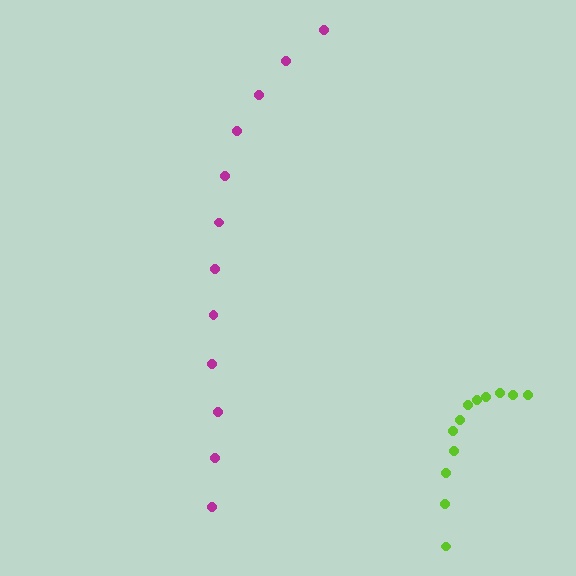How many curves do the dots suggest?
There are 2 distinct paths.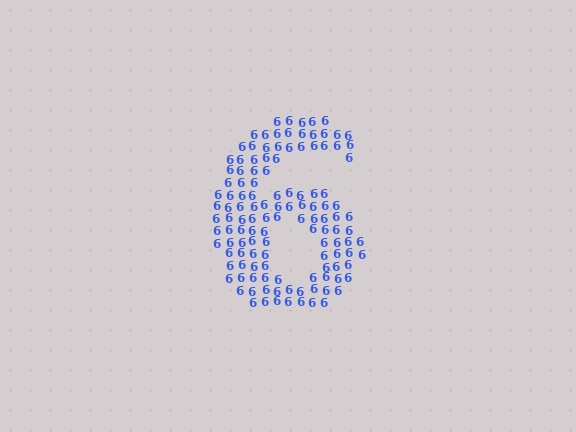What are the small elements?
The small elements are digit 6's.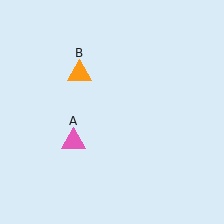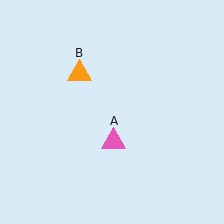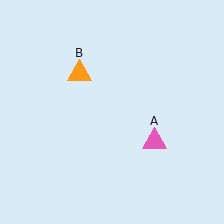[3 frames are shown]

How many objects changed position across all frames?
1 object changed position: pink triangle (object A).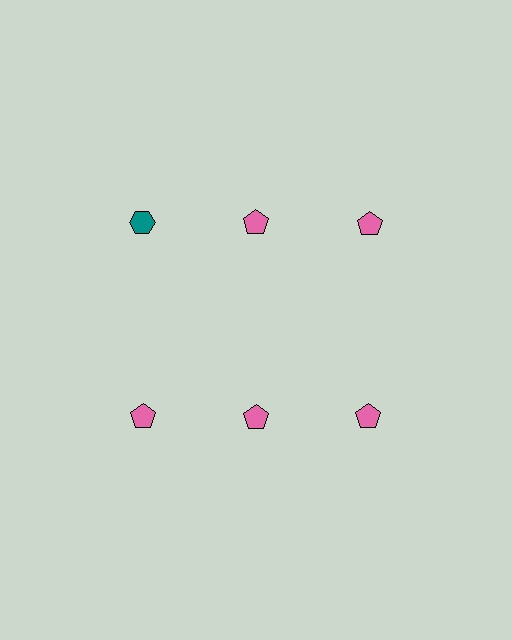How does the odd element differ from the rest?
It differs in both color (teal instead of pink) and shape (hexagon instead of pentagon).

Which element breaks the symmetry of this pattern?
The teal hexagon in the top row, leftmost column breaks the symmetry. All other shapes are pink pentagons.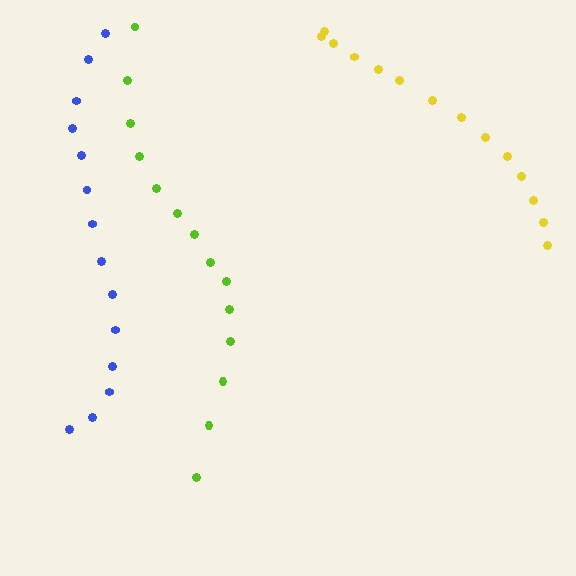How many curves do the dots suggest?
There are 3 distinct paths.